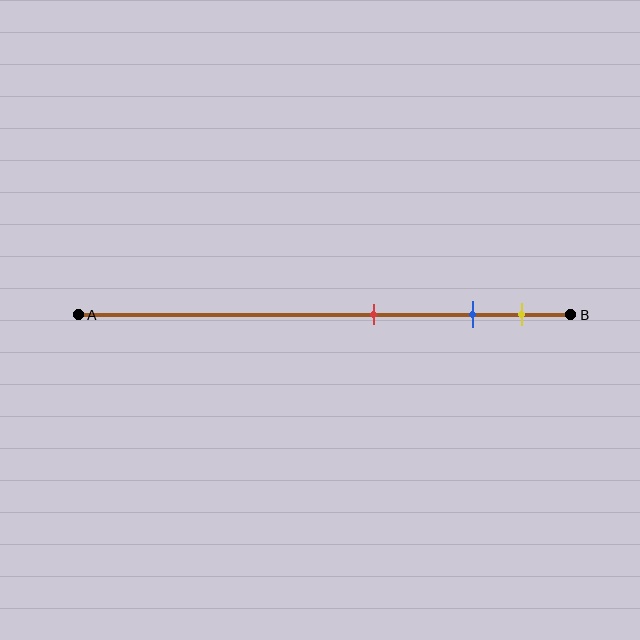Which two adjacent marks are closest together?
The blue and yellow marks are the closest adjacent pair.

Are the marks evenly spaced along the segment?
No, the marks are not evenly spaced.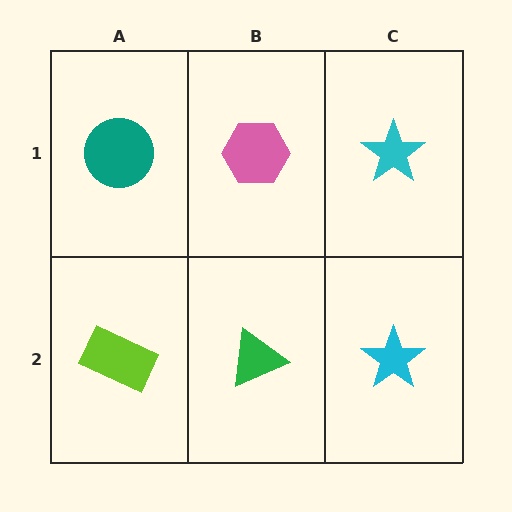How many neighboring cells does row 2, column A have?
2.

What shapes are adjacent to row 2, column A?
A teal circle (row 1, column A), a green triangle (row 2, column B).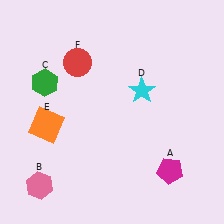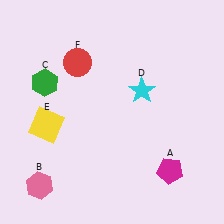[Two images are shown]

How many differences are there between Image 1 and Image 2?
There is 1 difference between the two images.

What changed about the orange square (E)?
In Image 1, E is orange. In Image 2, it changed to yellow.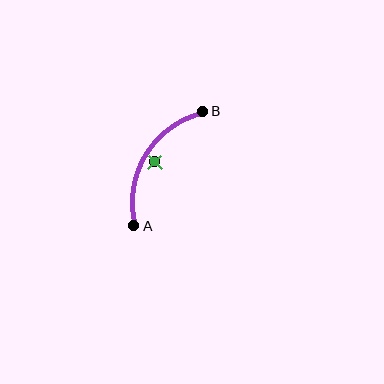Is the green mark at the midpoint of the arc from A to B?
No — the green mark does not lie on the arc at all. It sits slightly inside the curve.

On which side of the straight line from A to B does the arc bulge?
The arc bulges to the left of the straight line connecting A and B.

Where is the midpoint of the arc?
The arc midpoint is the point on the curve farthest from the straight line joining A and B. It sits to the left of that line.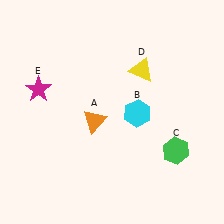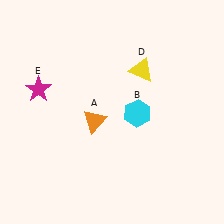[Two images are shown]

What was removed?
The green hexagon (C) was removed in Image 2.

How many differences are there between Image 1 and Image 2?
There is 1 difference between the two images.